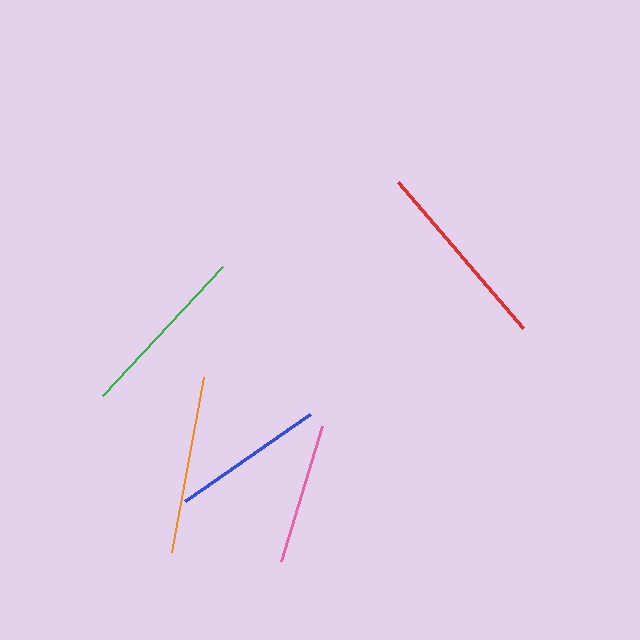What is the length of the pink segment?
The pink segment is approximately 141 pixels long.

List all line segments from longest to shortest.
From longest to shortest: red, orange, green, blue, pink.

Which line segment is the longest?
The red line is the longest at approximately 191 pixels.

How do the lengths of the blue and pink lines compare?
The blue and pink lines are approximately the same length.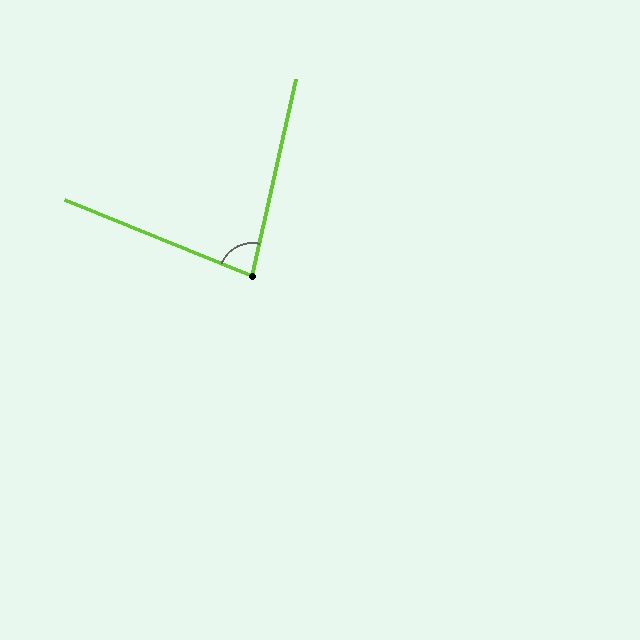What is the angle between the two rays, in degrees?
Approximately 80 degrees.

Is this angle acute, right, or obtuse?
It is acute.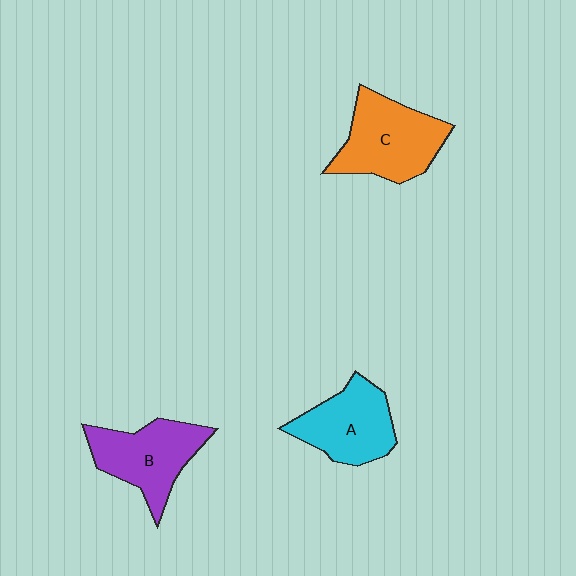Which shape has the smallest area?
Shape A (cyan).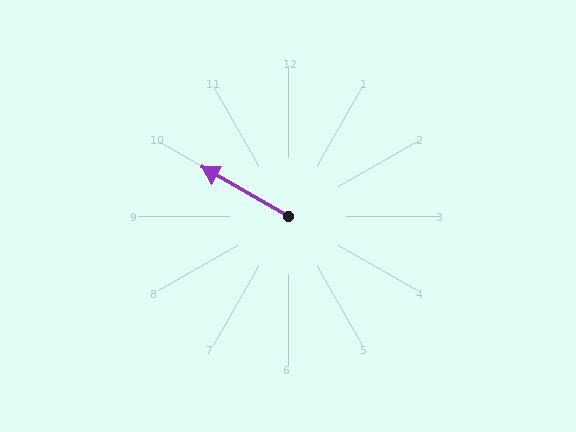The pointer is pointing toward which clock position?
Roughly 10 o'clock.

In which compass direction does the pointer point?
Northwest.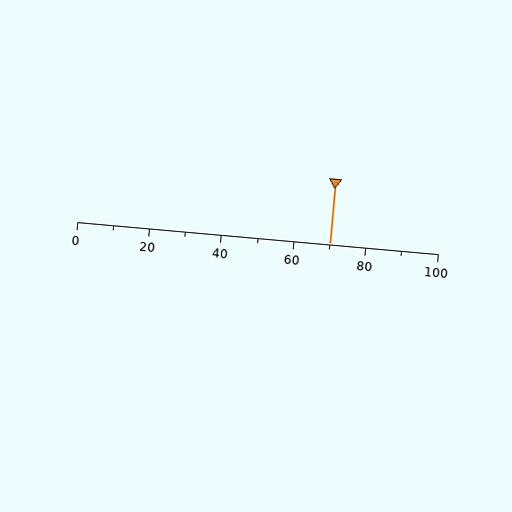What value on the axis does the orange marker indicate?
The marker indicates approximately 70.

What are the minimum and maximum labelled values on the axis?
The axis runs from 0 to 100.